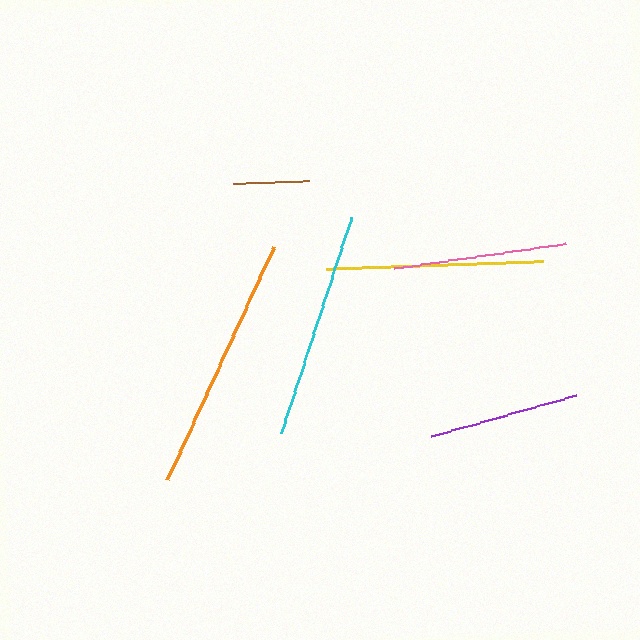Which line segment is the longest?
The orange line is the longest at approximately 257 pixels.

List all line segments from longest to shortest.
From longest to shortest: orange, cyan, yellow, pink, purple, brown.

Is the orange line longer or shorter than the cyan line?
The orange line is longer than the cyan line.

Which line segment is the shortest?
The brown line is the shortest at approximately 76 pixels.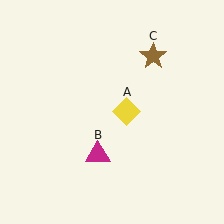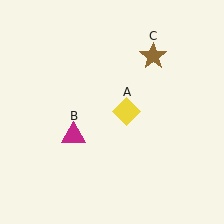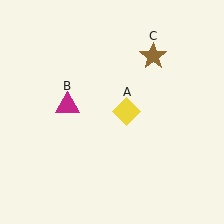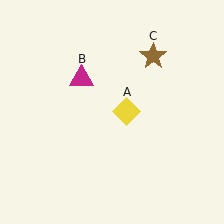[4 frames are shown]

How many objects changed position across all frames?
1 object changed position: magenta triangle (object B).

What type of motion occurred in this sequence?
The magenta triangle (object B) rotated clockwise around the center of the scene.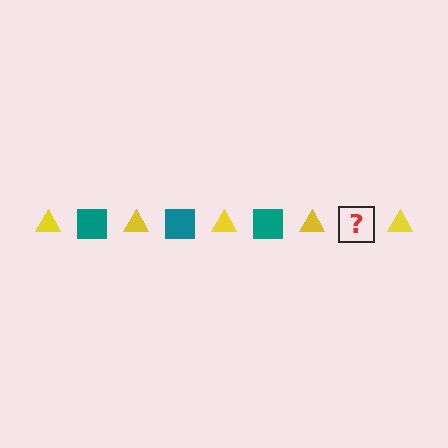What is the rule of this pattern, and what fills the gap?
The rule is that the pattern alternates between yellow triangle and teal square. The gap should be filled with a teal square.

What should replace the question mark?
The question mark should be replaced with a teal square.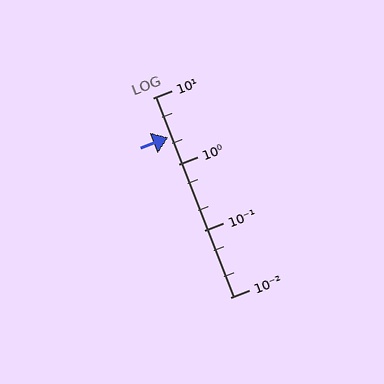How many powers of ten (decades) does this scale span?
The scale spans 3 decades, from 0.01 to 10.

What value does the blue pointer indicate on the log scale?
The pointer indicates approximately 2.5.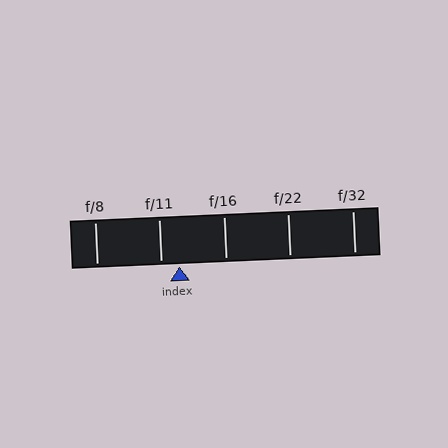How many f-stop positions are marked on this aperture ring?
There are 5 f-stop positions marked.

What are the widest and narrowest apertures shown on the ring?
The widest aperture shown is f/8 and the narrowest is f/32.